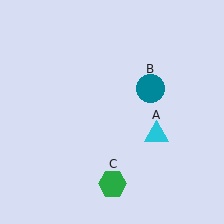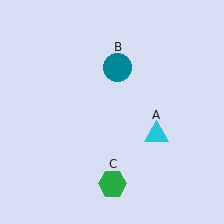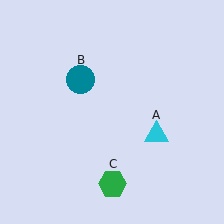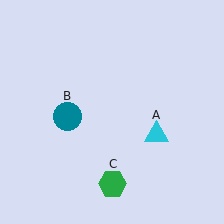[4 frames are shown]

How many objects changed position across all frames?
1 object changed position: teal circle (object B).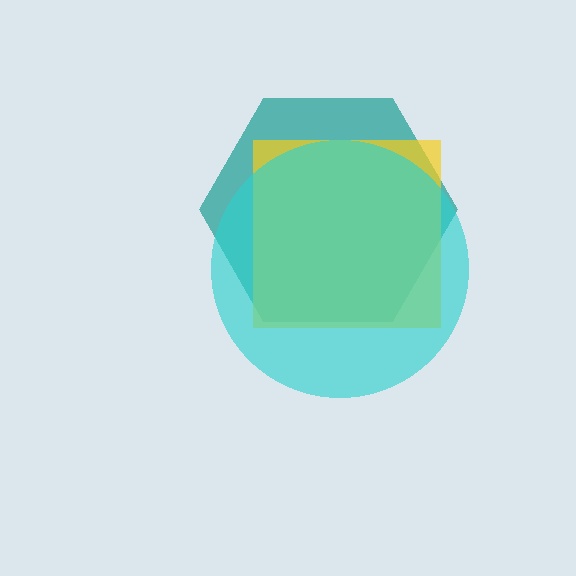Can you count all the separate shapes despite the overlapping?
Yes, there are 3 separate shapes.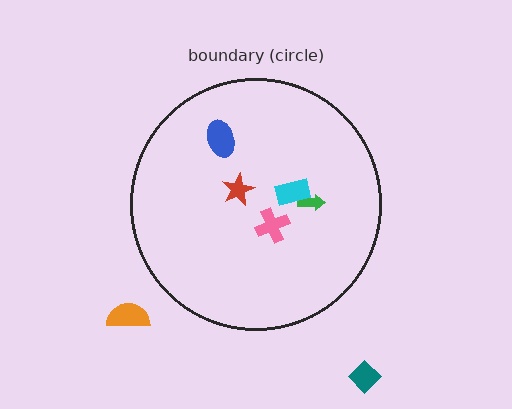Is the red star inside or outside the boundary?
Inside.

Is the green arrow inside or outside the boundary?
Inside.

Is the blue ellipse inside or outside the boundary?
Inside.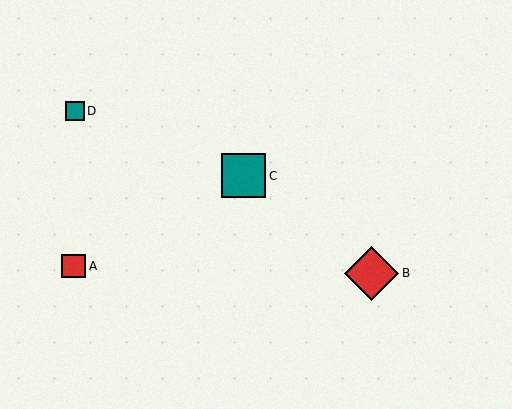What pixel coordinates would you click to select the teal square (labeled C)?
Click at (243, 176) to select the teal square C.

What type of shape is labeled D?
Shape D is a teal square.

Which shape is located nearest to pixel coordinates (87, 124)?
The teal square (labeled D) at (75, 111) is nearest to that location.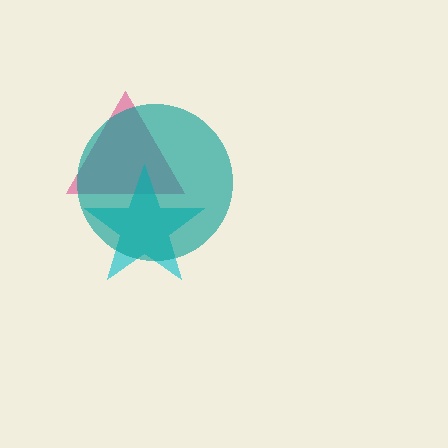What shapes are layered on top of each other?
The layered shapes are: a pink triangle, a cyan star, a teal circle.